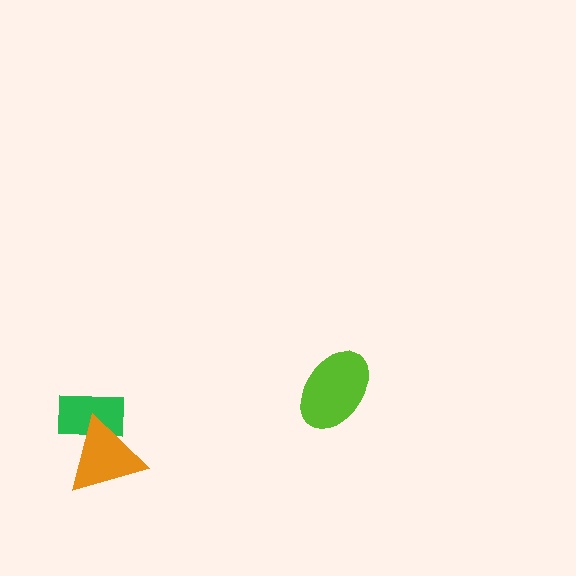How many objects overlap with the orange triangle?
1 object overlaps with the orange triangle.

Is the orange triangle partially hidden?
No, no other shape covers it.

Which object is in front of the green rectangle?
The orange triangle is in front of the green rectangle.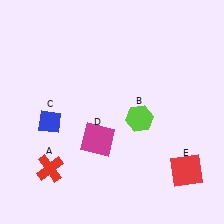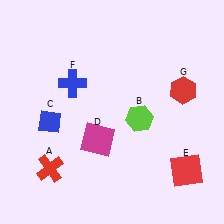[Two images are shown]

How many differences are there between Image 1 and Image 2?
There are 2 differences between the two images.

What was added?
A blue cross (F), a red hexagon (G) were added in Image 2.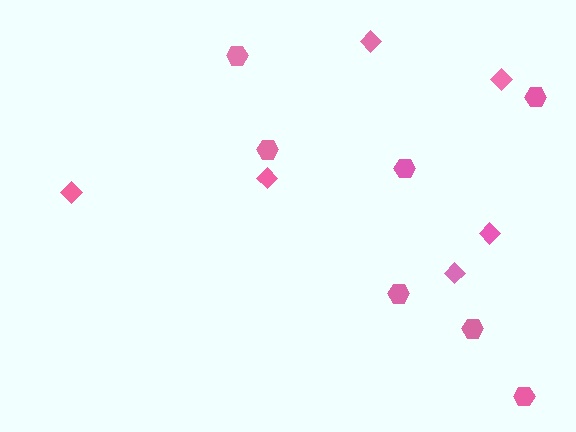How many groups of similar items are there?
There are 2 groups: one group of hexagons (7) and one group of diamonds (6).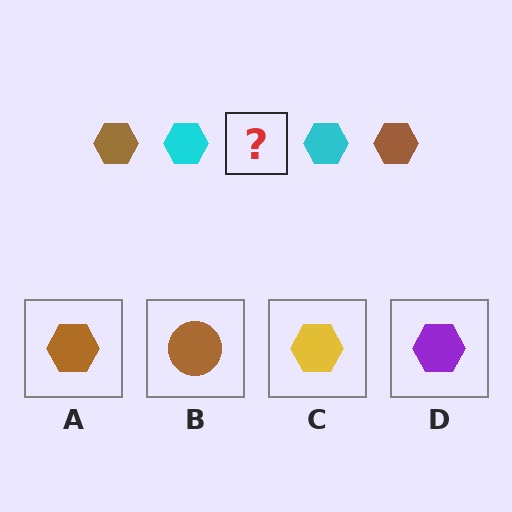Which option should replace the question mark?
Option A.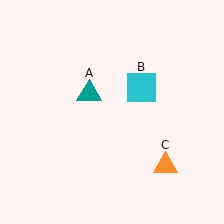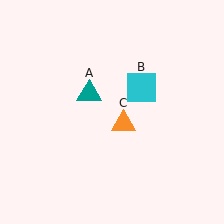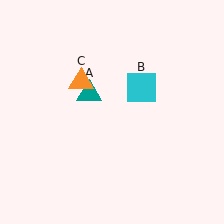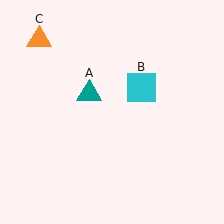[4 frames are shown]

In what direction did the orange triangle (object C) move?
The orange triangle (object C) moved up and to the left.